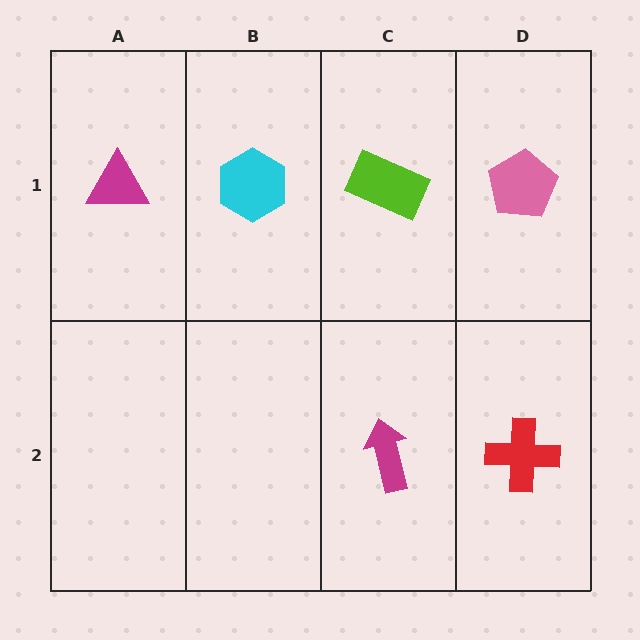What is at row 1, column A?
A magenta triangle.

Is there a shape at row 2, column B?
No, that cell is empty.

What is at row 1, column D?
A pink pentagon.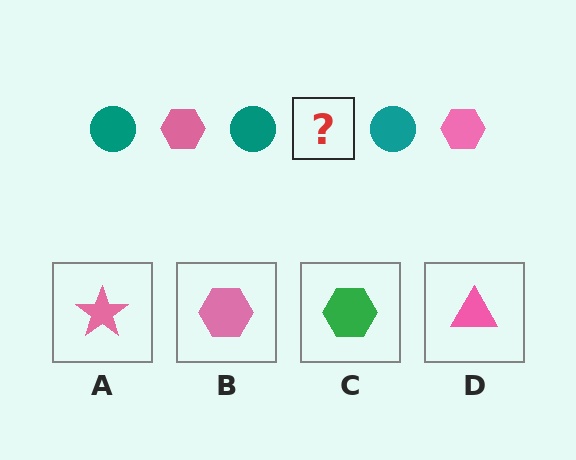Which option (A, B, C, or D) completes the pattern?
B.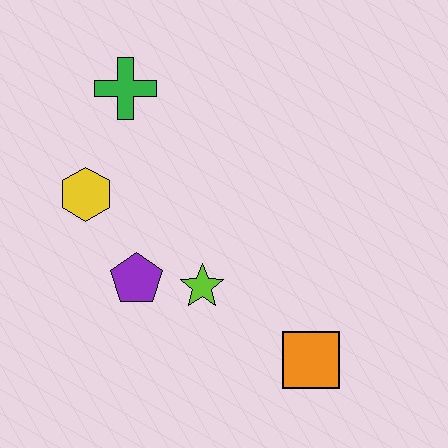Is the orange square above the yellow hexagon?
No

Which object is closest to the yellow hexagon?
The purple pentagon is closest to the yellow hexagon.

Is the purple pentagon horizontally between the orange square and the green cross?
Yes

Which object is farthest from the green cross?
The orange square is farthest from the green cross.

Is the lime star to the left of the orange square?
Yes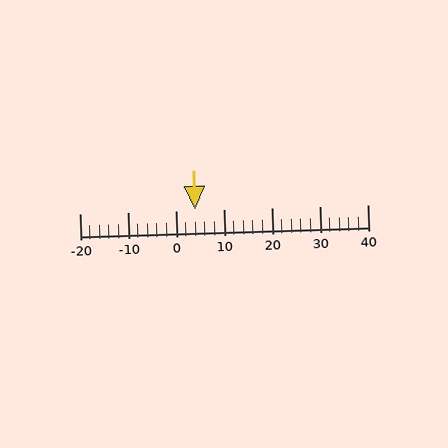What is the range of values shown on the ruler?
The ruler shows values from -20 to 40.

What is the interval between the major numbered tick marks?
The major tick marks are spaced 10 units apart.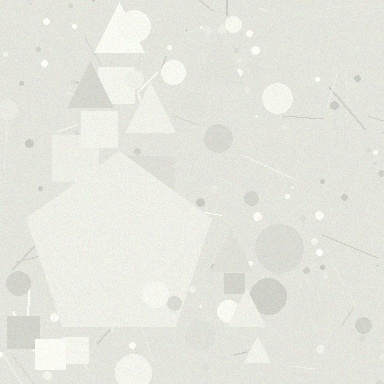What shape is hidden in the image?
A pentagon is hidden in the image.